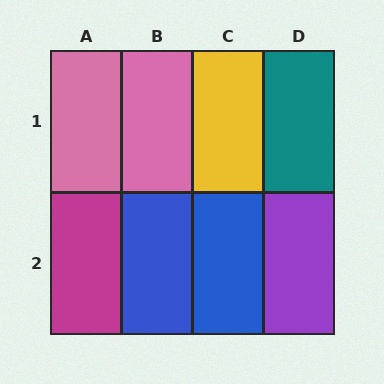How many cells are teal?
1 cell is teal.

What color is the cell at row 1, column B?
Pink.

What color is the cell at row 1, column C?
Yellow.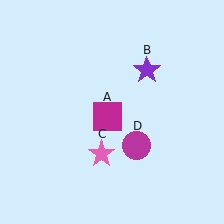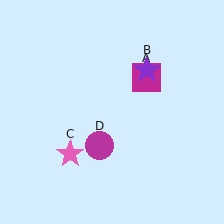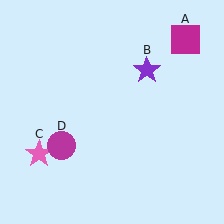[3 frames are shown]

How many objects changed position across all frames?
3 objects changed position: magenta square (object A), pink star (object C), magenta circle (object D).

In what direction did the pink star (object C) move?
The pink star (object C) moved left.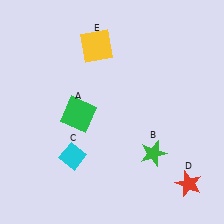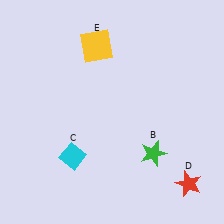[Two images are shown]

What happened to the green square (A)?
The green square (A) was removed in Image 2. It was in the bottom-left area of Image 1.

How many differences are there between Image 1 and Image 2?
There is 1 difference between the two images.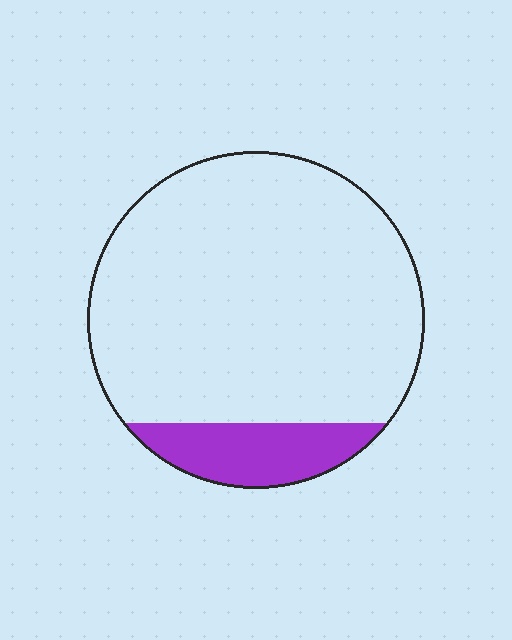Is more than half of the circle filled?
No.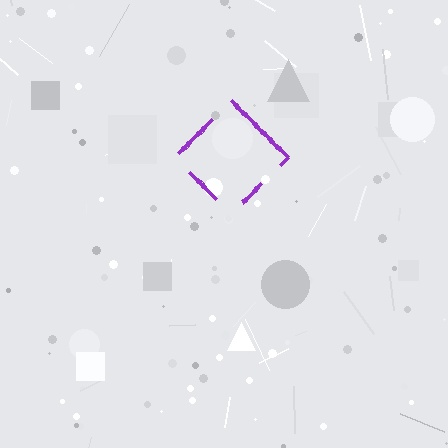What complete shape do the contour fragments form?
The contour fragments form a diamond.